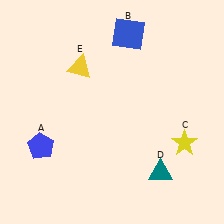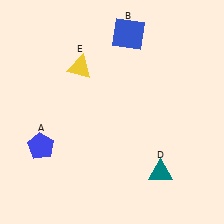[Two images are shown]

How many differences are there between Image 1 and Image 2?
There is 1 difference between the two images.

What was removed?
The yellow star (C) was removed in Image 2.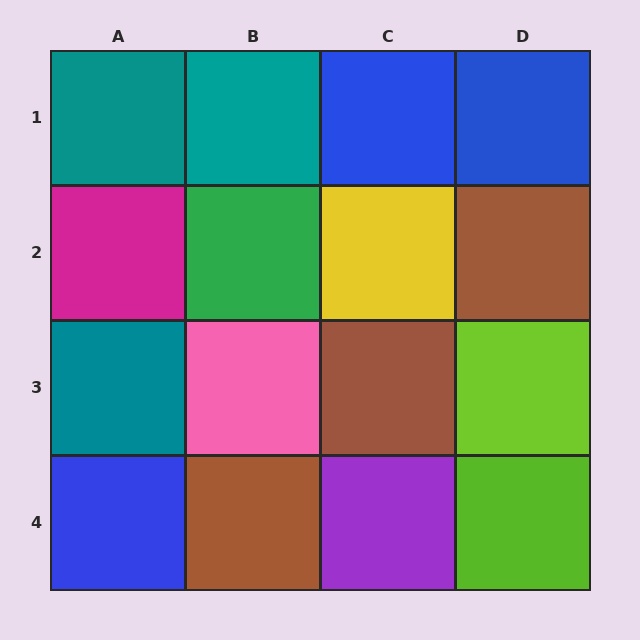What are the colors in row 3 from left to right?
Teal, pink, brown, lime.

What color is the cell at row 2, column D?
Brown.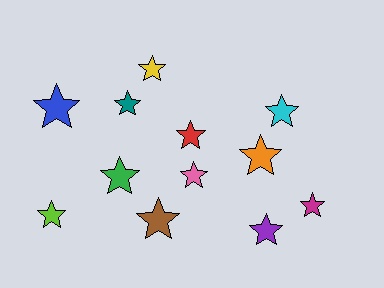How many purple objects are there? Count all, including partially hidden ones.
There is 1 purple object.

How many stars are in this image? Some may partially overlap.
There are 12 stars.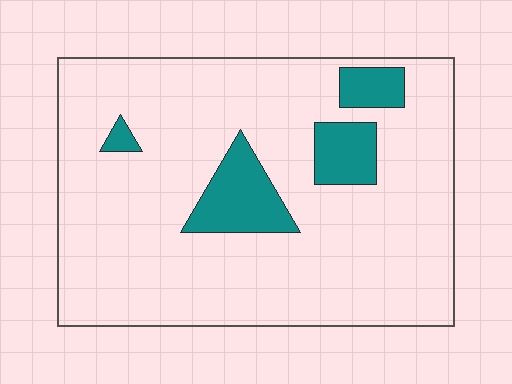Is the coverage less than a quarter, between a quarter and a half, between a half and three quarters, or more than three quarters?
Less than a quarter.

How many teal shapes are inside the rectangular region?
4.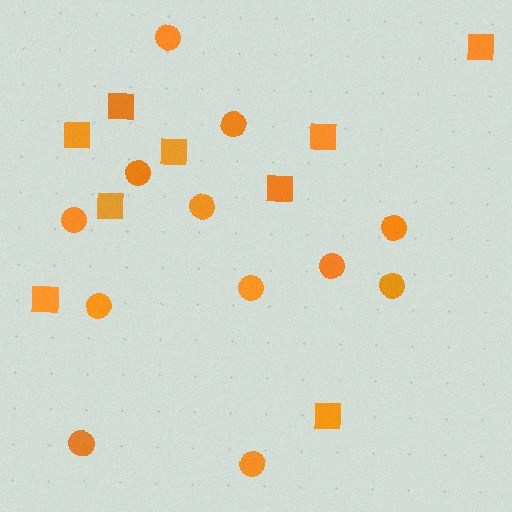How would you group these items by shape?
There are 2 groups: one group of circles (12) and one group of squares (9).